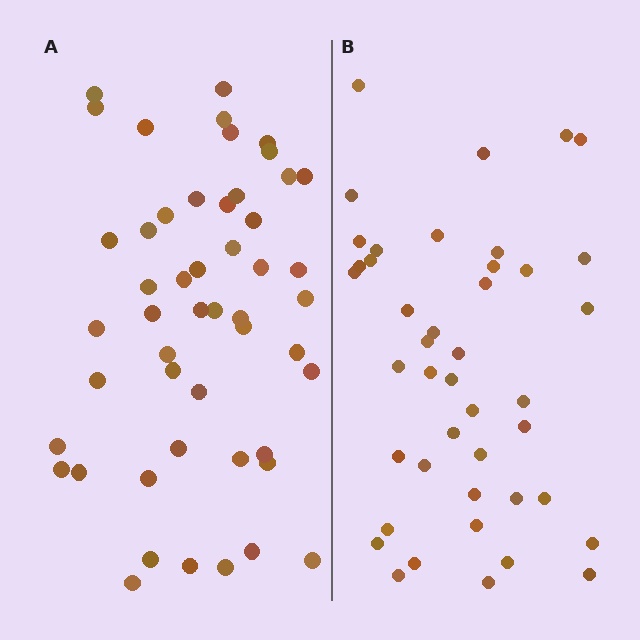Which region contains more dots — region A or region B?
Region A (the left region) has more dots.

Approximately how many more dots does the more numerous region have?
Region A has roughly 8 or so more dots than region B.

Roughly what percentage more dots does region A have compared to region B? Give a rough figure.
About 15% more.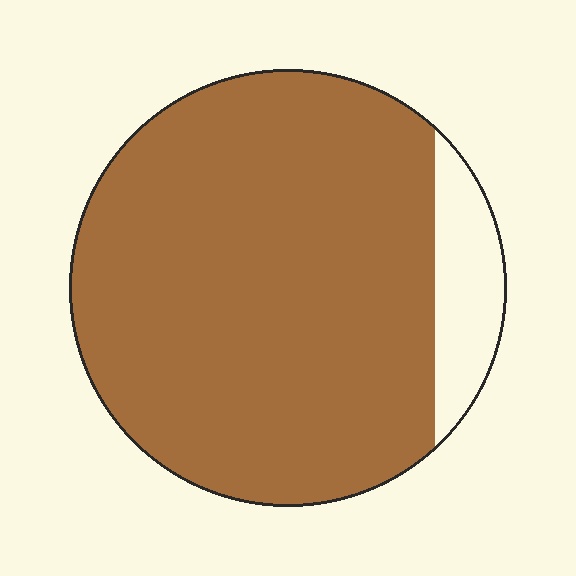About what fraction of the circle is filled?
About nine tenths (9/10).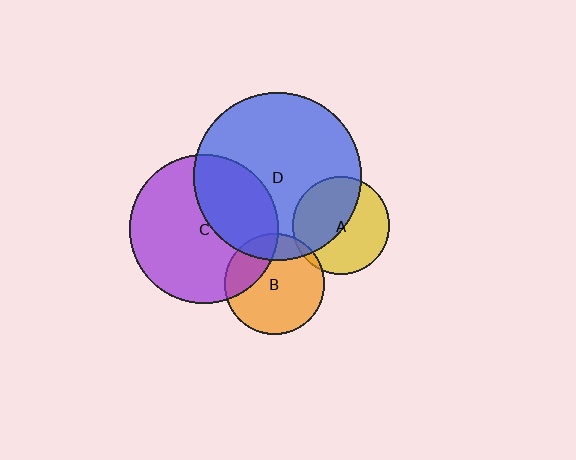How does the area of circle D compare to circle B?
Approximately 2.8 times.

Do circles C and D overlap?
Yes.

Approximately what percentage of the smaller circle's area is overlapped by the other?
Approximately 35%.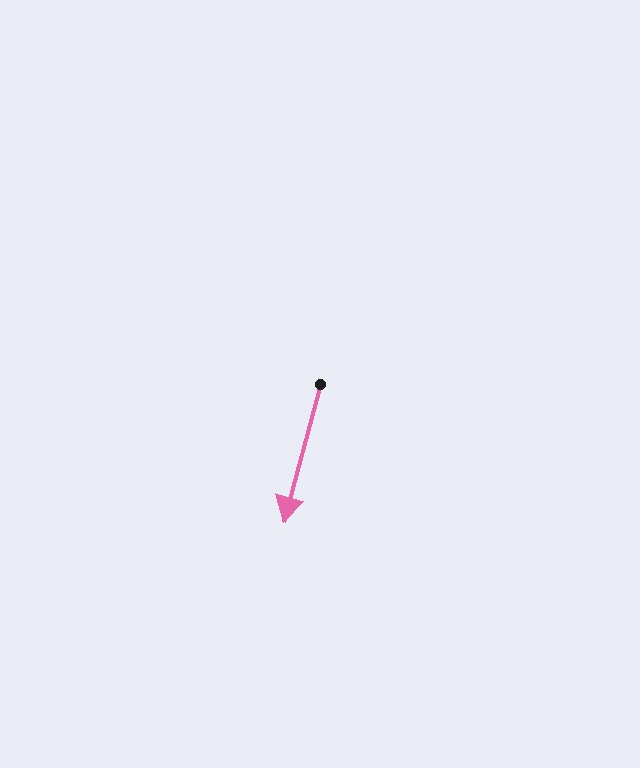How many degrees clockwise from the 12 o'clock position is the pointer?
Approximately 195 degrees.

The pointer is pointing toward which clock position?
Roughly 6 o'clock.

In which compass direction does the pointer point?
South.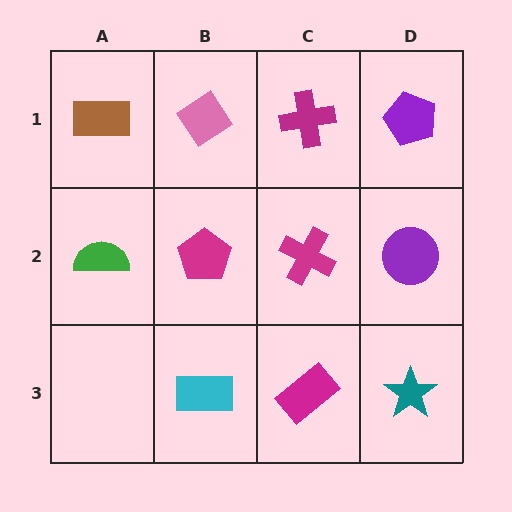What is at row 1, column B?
A pink diamond.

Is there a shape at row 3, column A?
No, that cell is empty.